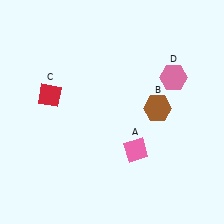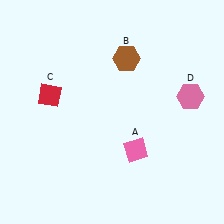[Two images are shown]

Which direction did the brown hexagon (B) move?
The brown hexagon (B) moved up.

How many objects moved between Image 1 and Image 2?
2 objects moved between the two images.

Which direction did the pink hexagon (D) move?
The pink hexagon (D) moved down.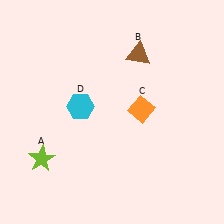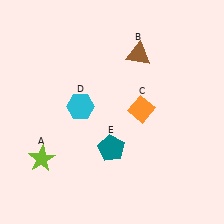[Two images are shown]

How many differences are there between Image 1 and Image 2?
There is 1 difference between the two images.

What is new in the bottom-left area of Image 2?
A teal pentagon (E) was added in the bottom-left area of Image 2.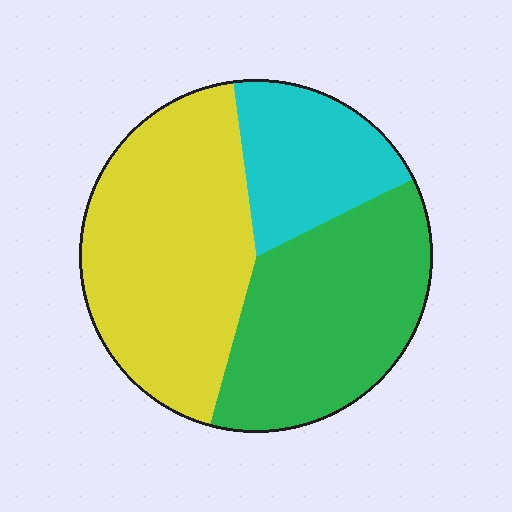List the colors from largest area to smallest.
From largest to smallest: yellow, green, cyan.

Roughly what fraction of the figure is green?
Green covers 36% of the figure.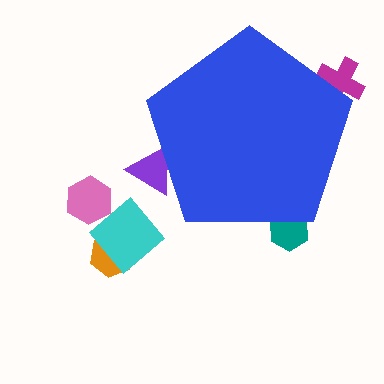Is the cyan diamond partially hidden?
No, the cyan diamond is fully visible.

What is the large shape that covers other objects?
A blue pentagon.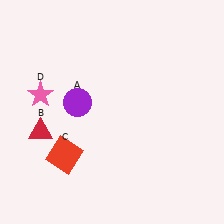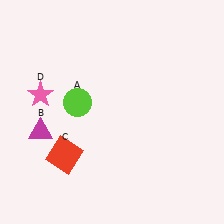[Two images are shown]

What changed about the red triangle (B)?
In Image 1, B is red. In Image 2, it changed to magenta.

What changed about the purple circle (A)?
In Image 1, A is purple. In Image 2, it changed to lime.